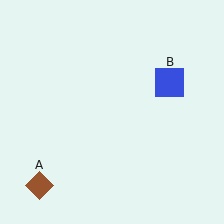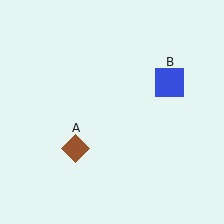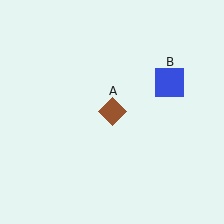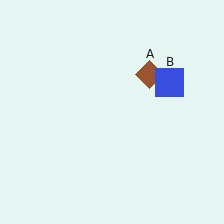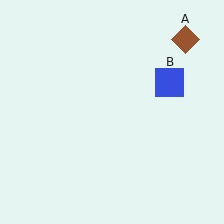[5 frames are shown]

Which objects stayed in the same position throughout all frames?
Blue square (object B) remained stationary.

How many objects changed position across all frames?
1 object changed position: brown diamond (object A).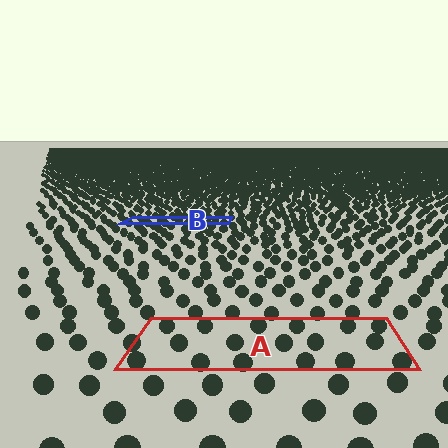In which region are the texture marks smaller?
The texture marks are smaller in region B, because it is farther away.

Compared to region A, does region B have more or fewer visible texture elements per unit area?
Region B has more texture elements per unit area — they are packed more densely because it is farther away.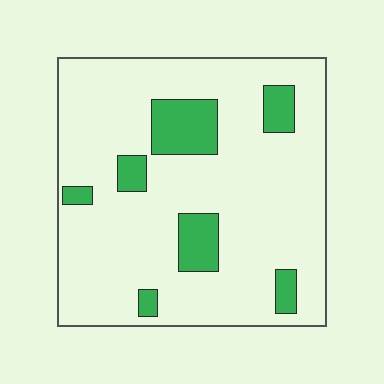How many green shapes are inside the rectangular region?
7.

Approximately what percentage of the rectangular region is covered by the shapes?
Approximately 15%.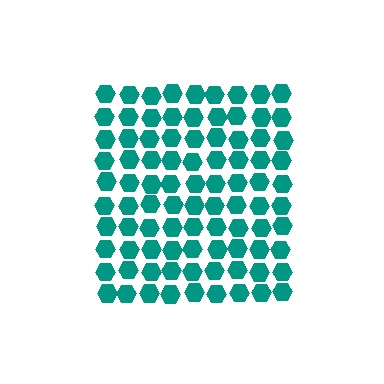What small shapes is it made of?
It is made of small hexagons.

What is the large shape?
The large shape is a square.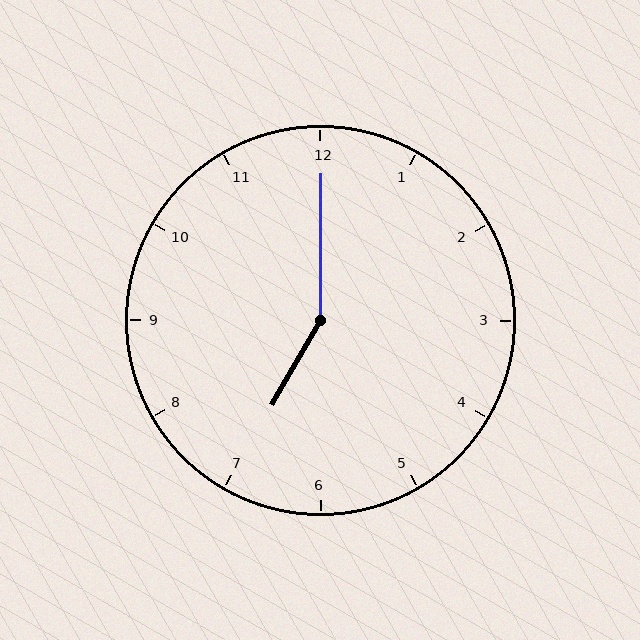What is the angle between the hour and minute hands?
Approximately 150 degrees.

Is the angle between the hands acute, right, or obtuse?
It is obtuse.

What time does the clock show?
7:00.